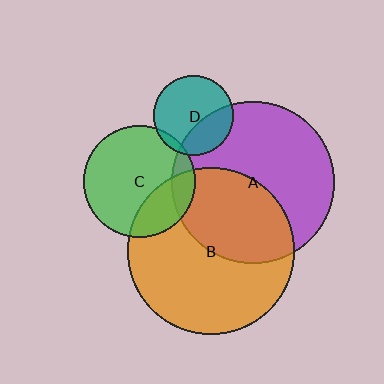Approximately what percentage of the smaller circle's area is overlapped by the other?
Approximately 35%.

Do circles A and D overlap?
Yes.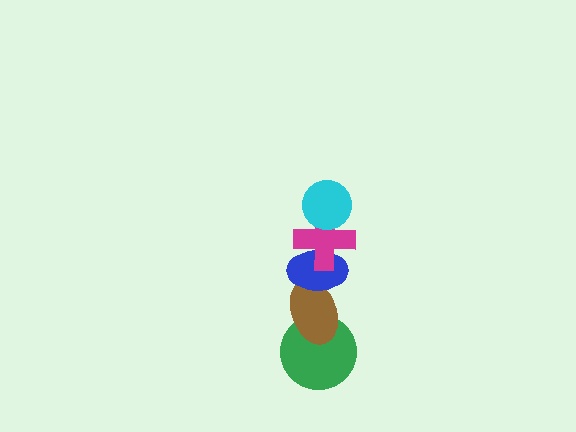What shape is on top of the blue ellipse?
The magenta cross is on top of the blue ellipse.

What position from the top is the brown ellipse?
The brown ellipse is 4th from the top.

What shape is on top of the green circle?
The brown ellipse is on top of the green circle.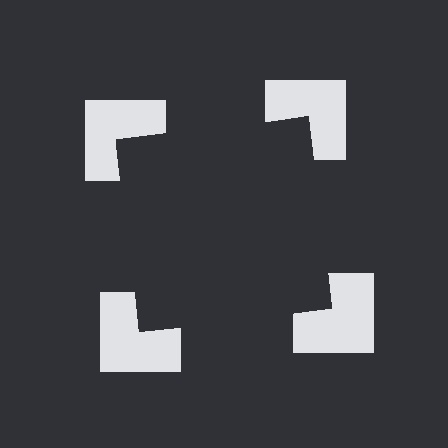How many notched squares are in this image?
There are 4 — one at each vertex of the illusory square.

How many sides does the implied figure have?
4 sides.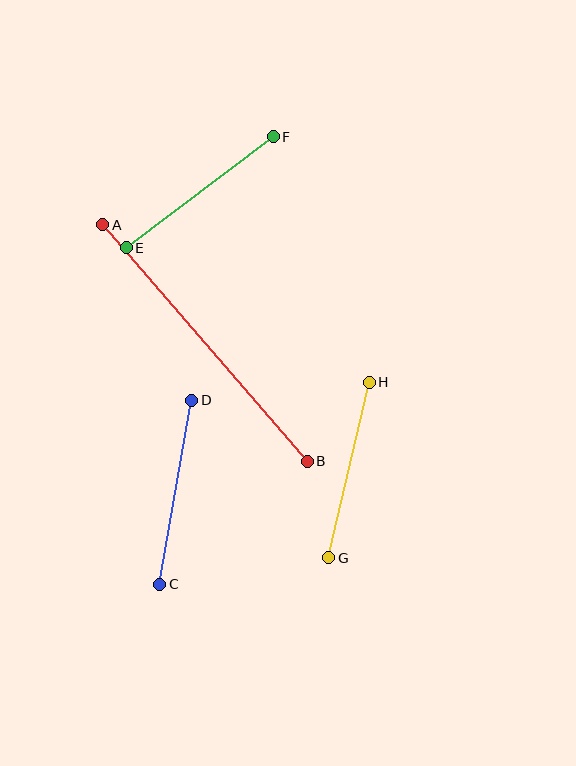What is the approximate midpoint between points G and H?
The midpoint is at approximately (349, 470) pixels.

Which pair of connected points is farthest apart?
Points A and B are farthest apart.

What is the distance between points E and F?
The distance is approximately 184 pixels.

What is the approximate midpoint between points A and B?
The midpoint is at approximately (205, 343) pixels.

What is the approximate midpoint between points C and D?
The midpoint is at approximately (176, 492) pixels.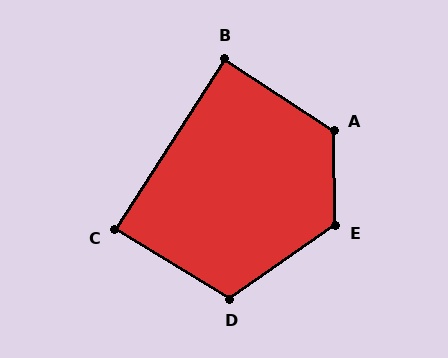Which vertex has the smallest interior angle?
C, at approximately 88 degrees.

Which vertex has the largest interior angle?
E, at approximately 124 degrees.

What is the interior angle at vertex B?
Approximately 89 degrees (approximately right).